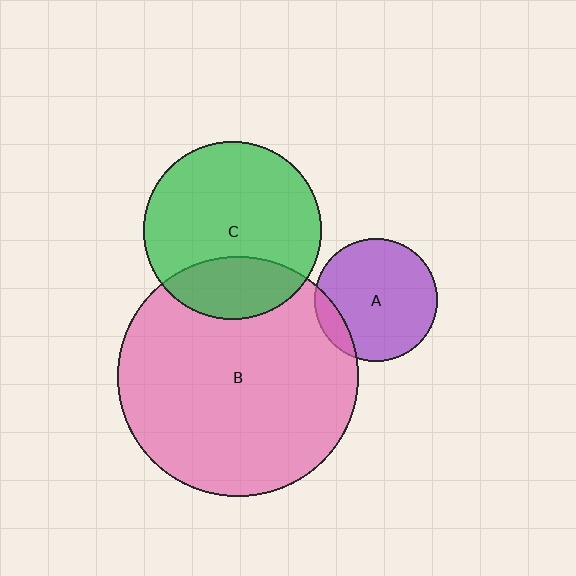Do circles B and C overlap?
Yes.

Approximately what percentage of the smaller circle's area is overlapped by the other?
Approximately 25%.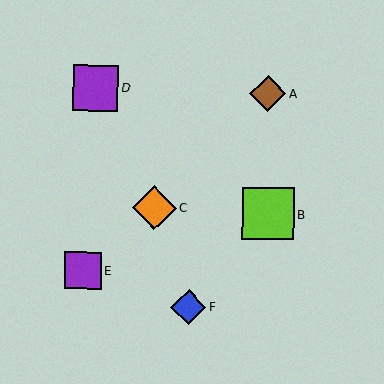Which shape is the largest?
The lime square (labeled B) is the largest.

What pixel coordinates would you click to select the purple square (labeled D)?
Click at (96, 88) to select the purple square D.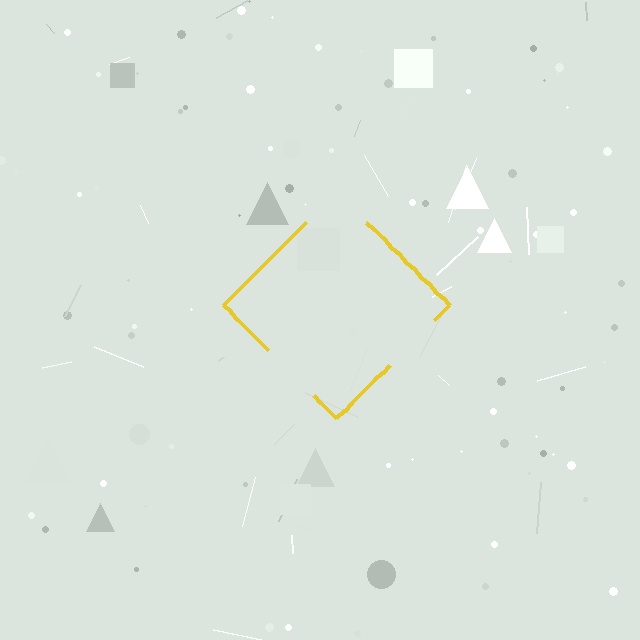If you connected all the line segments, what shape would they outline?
They would outline a diamond.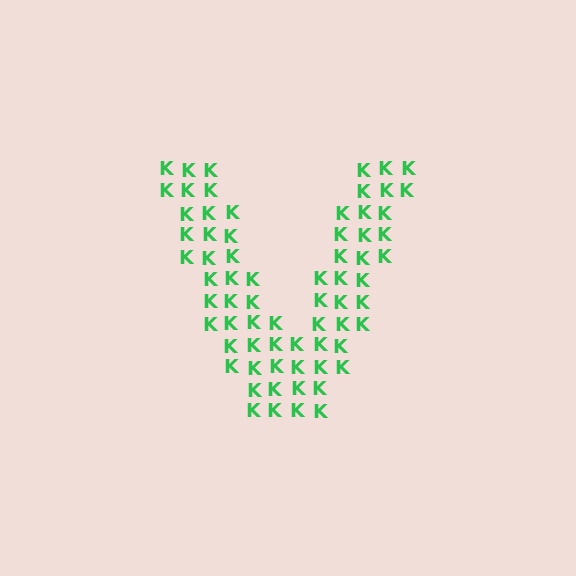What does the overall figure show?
The overall figure shows the letter V.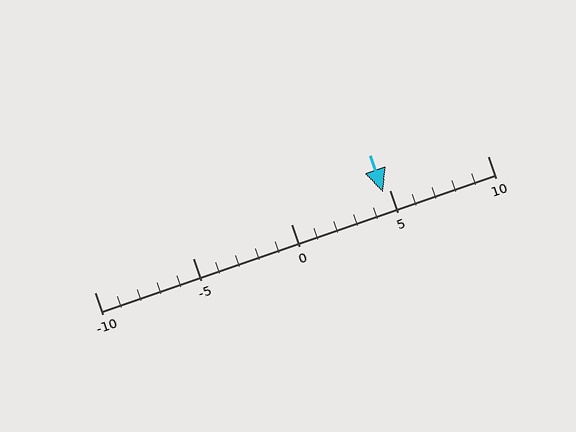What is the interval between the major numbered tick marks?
The major tick marks are spaced 5 units apart.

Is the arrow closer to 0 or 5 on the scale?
The arrow is closer to 5.